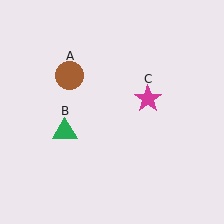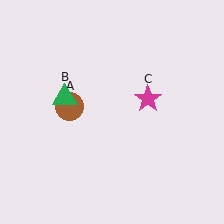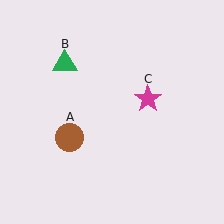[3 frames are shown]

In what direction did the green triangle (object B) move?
The green triangle (object B) moved up.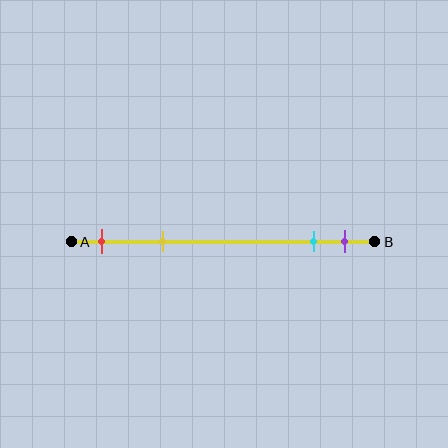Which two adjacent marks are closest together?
The cyan and purple marks are the closest adjacent pair.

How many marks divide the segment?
There are 4 marks dividing the segment.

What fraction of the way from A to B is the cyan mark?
The cyan mark is approximately 80% (0.8) of the way from A to B.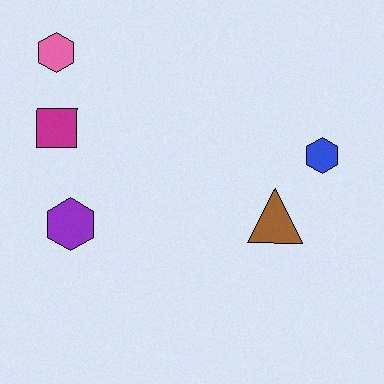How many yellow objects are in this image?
There are no yellow objects.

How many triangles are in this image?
There is 1 triangle.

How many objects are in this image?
There are 5 objects.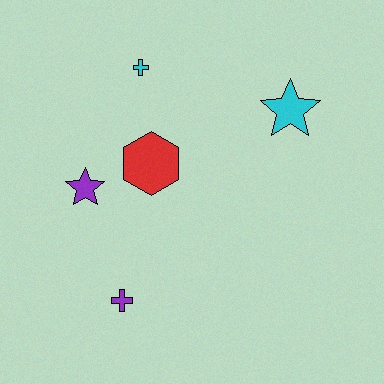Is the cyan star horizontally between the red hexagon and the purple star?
No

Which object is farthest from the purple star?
The cyan star is farthest from the purple star.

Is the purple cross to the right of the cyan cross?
No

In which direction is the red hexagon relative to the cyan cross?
The red hexagon is below the cyan cross.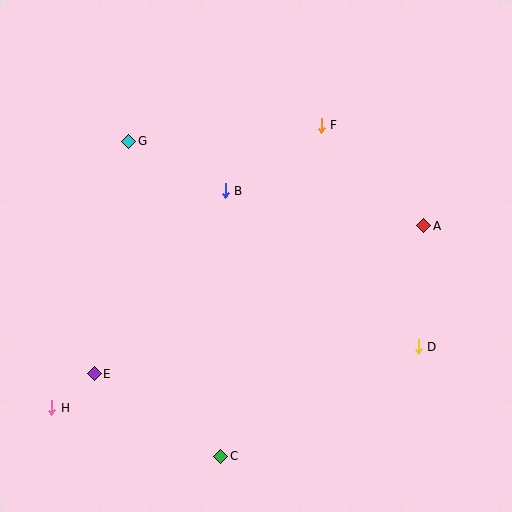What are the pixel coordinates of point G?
Point G is at (129, 141).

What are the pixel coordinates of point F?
Point F is at (321, 125).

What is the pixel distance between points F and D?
The distance between F and D is 242 pixels.